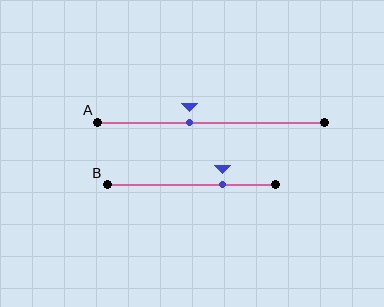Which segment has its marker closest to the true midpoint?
Segment A has its marker closest to the true midpoint.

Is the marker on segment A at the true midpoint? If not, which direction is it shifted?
No, the marker on segment A is shifted to the left by about 10% of the segment length.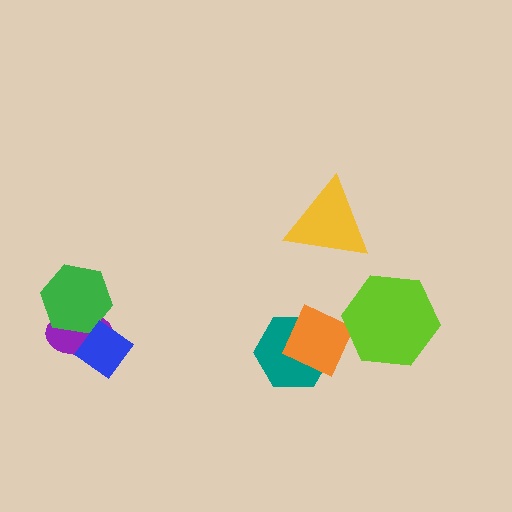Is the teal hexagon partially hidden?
Yes, it is partially covered by another shape.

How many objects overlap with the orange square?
1 object overlaps with the orange square.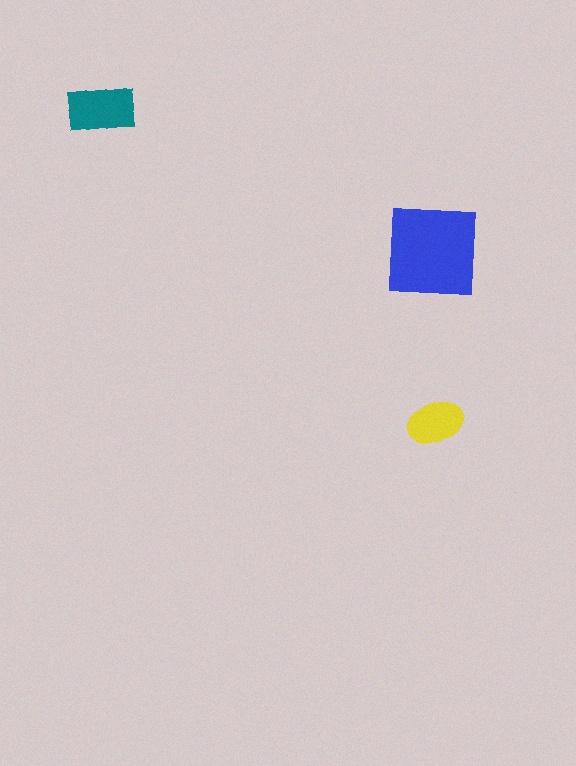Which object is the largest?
The blue square.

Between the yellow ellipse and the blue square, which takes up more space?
The blue square.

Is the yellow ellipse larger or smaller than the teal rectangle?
Smaller.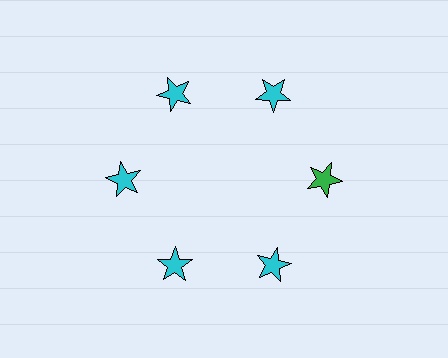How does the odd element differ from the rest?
It has a different color: green instead of cyan.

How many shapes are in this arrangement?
There are 6 shapes arranged in a ring pattern.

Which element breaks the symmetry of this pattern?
The green star at roughly the 3 o'clock position breaks the symmetry. All other shapes are cyan stars.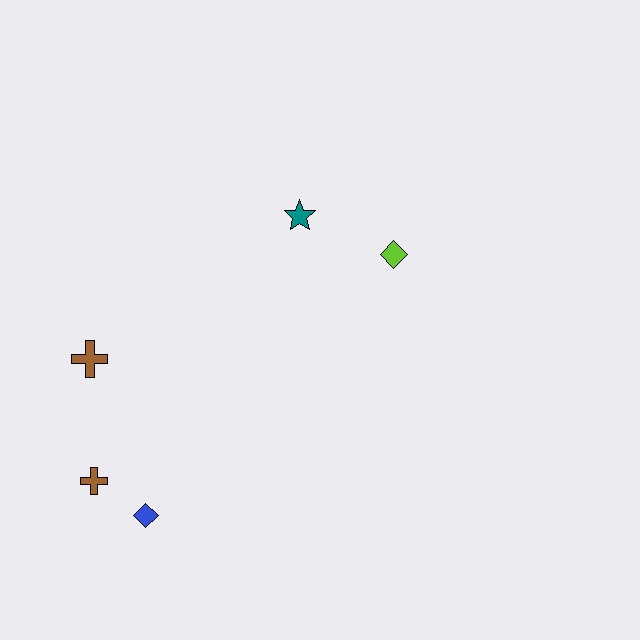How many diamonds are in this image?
There are 2 diamonds.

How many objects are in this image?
There are 5 objects.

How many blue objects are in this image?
There is 1 blue object.